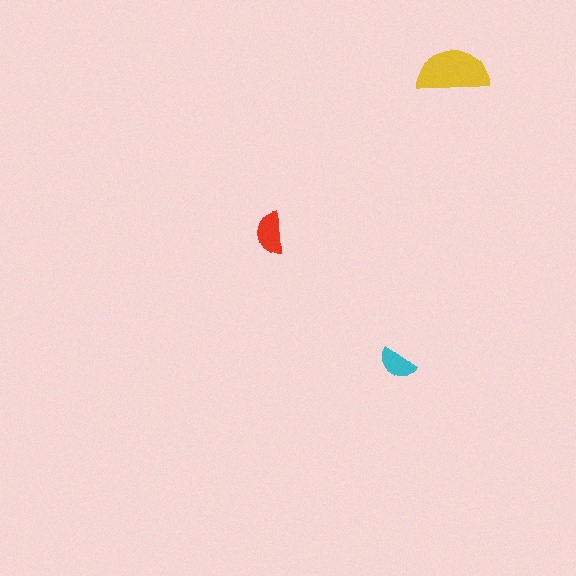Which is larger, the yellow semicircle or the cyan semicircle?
The yellow one.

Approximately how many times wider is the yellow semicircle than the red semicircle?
About 1.5 times wider.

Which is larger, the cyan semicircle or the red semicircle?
The red one.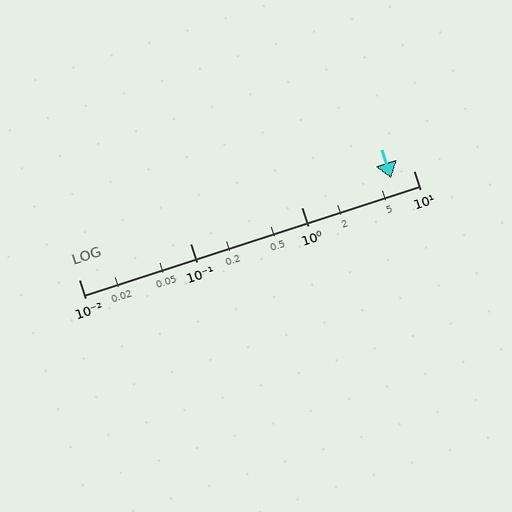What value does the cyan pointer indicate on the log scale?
The pointer indicates approximately 6.3.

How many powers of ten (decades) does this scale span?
The scale spans 3 decades, from 0.01 to 10.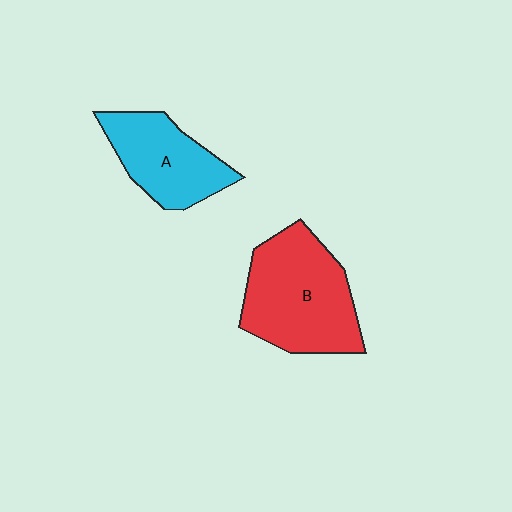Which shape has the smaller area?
Shape A (cyan).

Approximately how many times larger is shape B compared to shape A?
Approximately 1.4 times.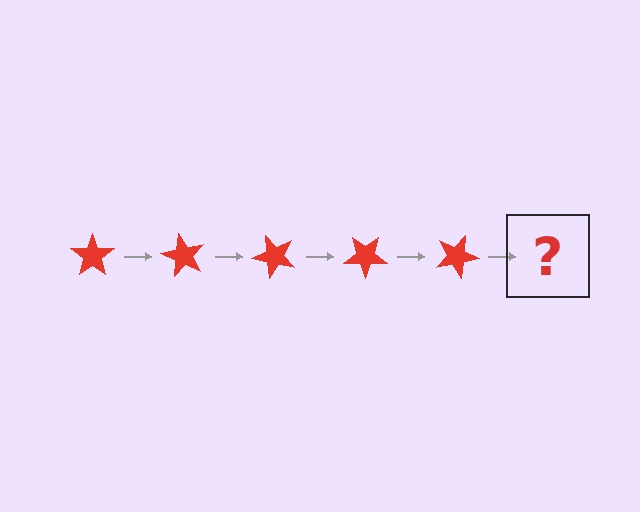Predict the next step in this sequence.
The next step is a red star rotated 300 degrees.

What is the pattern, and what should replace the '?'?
The pattern is that the star rotates 60 degrees each step. The '?' should be a red star rotated 300 degrees.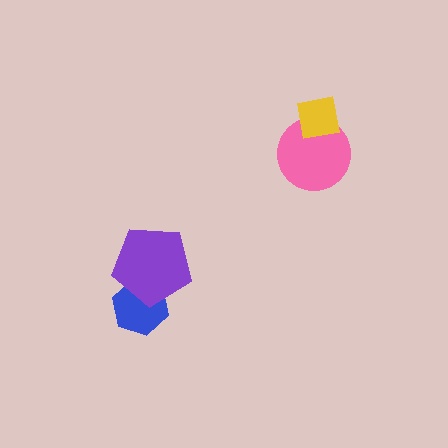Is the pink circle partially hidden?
Yes, it is partially covered by another shape.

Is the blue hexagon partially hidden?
Yes, it is partially covered by another shape.